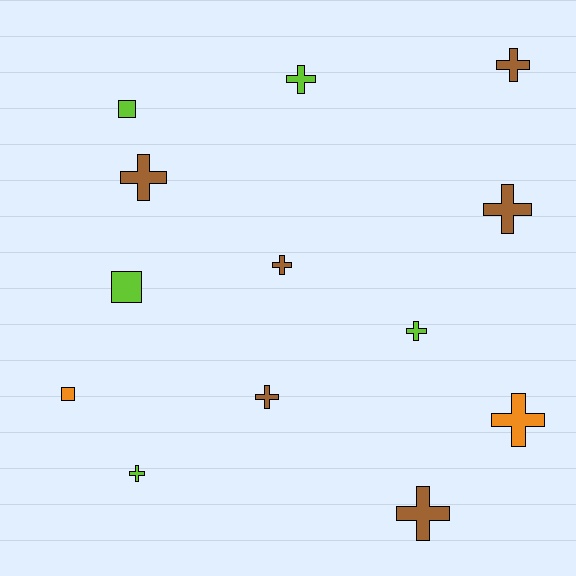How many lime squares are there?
There are 2 lime squares.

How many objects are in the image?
There are 13 objects.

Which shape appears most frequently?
Cross, with 10 objects.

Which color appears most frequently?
Brown, with 6 objects.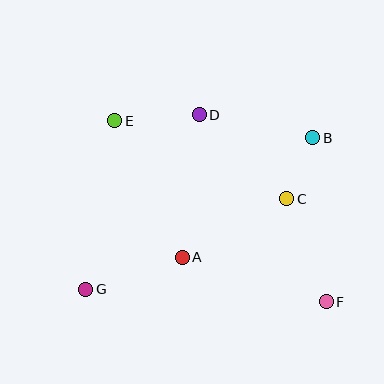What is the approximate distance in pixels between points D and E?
The distance between D and E is approximately 85 pixels.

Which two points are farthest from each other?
Points E and F are farthest from each other.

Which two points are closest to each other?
Points B and C are closest to each other.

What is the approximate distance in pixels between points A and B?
The distance between A and B is approximately 177 pixels.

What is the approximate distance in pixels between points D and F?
The distance between D and F is approximately 226 pixels.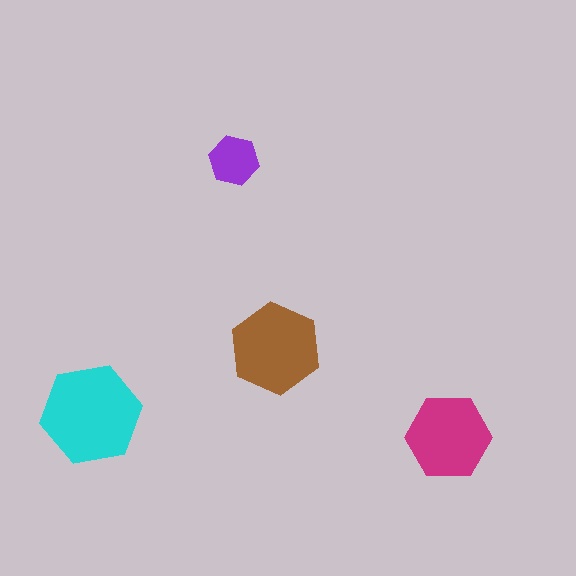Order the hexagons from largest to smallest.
the cyan one, the brown one, the magenta one, the purple one.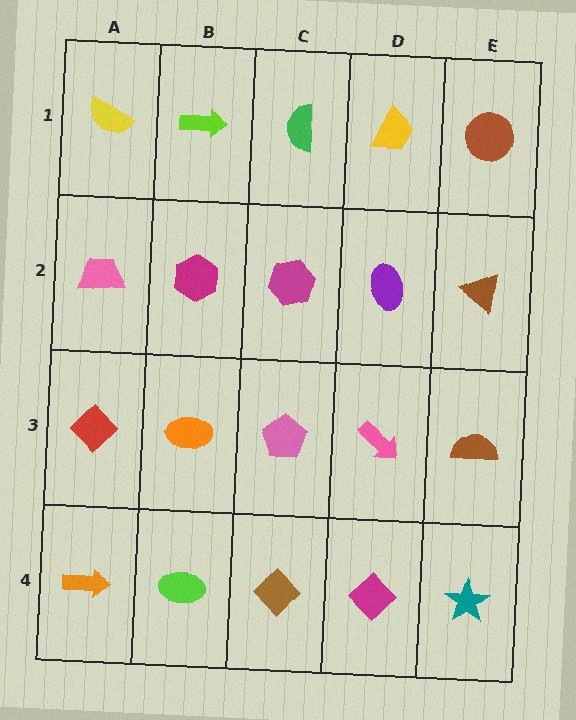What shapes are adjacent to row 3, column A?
A pink trapezoid (row 2, column A), an orange arrow (row 4, column A), an orange ellipse (row 3, column B).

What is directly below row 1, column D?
A purple ellipse.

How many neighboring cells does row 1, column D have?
3.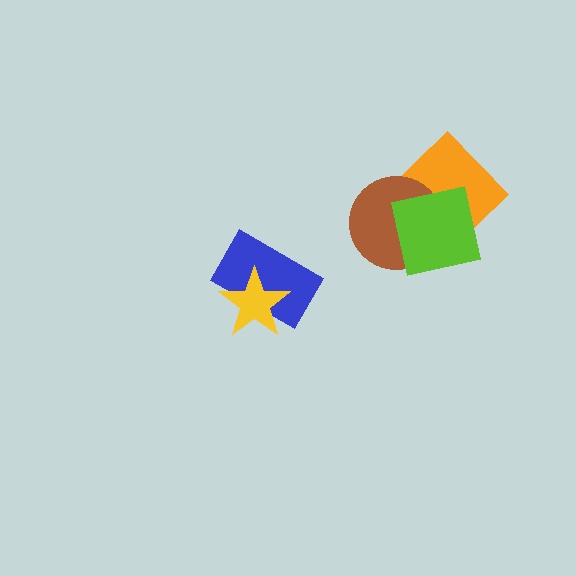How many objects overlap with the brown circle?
2 objects overlap with the brown circle.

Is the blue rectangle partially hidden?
Yes, it is partially covered by another shape.